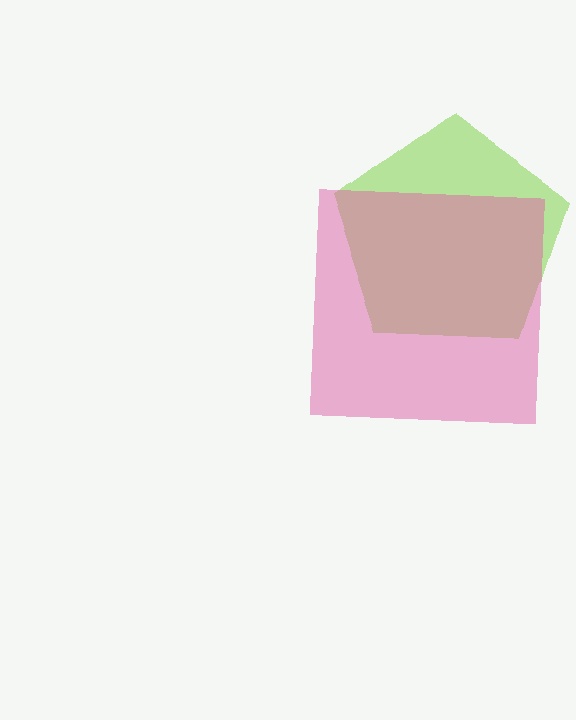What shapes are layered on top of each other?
The layered shapes are: a lime pentagon, a pink square.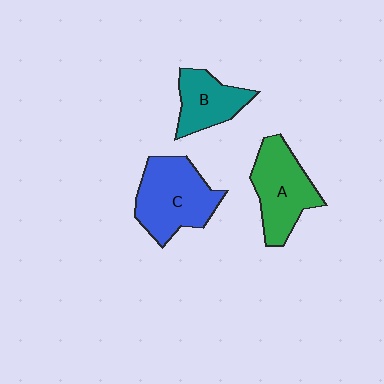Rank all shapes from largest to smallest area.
From largest to smallest: C (blue), A (green), B (teal).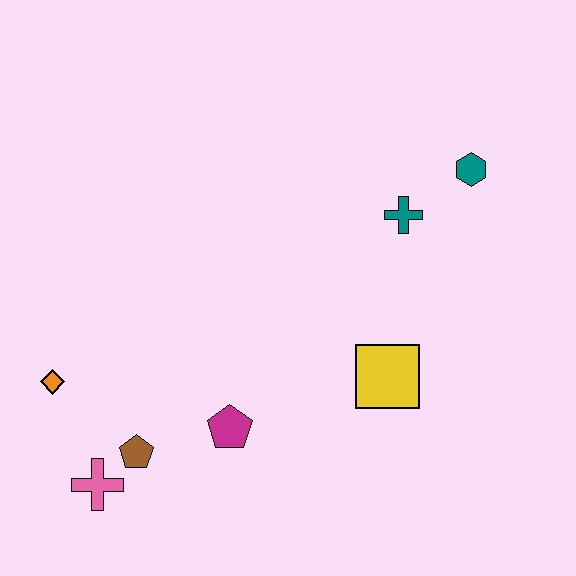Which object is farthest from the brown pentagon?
The teal hexagon is farthest from the brown pentagon.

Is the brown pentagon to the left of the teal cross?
Yes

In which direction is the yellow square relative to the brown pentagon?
The yellow square is to the right of the brown pentagon.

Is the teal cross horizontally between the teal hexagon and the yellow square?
Yes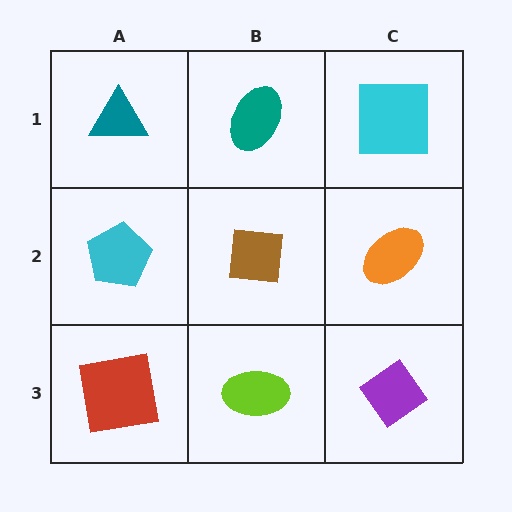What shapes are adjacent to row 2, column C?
A cyan square (row 1, column C), a purple diamond (row 3, column C), a brown square (row 2, column B).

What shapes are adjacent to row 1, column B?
A brown square (row 2, column B), a teal triangle (row 1, column A), a cyan square (row 1, column C).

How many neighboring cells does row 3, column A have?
2.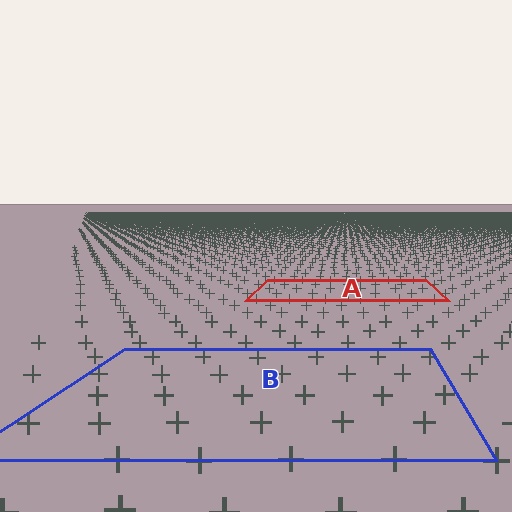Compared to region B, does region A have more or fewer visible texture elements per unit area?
Region A has more texture elements per unit area — they are packed more densely because it is farther away.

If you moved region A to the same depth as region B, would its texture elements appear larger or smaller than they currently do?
They would appear larger. At a closer depth, the same texture elements are projected at a bigger on-screen size.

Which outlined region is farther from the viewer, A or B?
Region A is farther from the viewer — the texture elements inside it appear smaller and more densely packed.